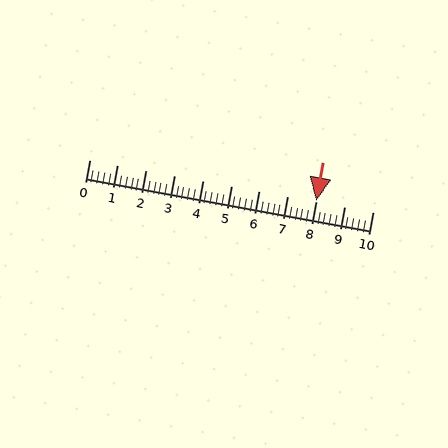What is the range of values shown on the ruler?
The ruler shows values from 0 to 10.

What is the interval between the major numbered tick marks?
The major tick marks are spaced 1 units apart.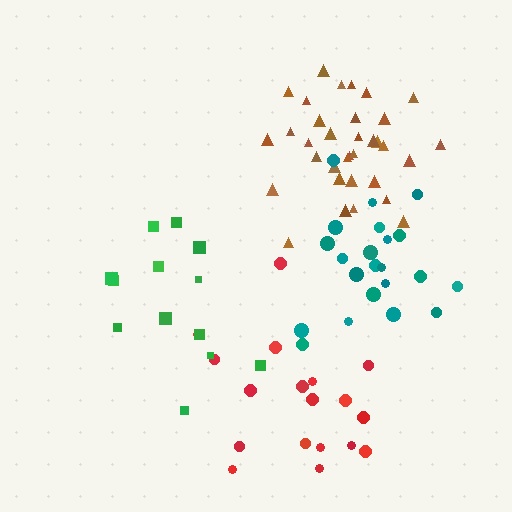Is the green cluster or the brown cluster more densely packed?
Brown.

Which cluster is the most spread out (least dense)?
Green.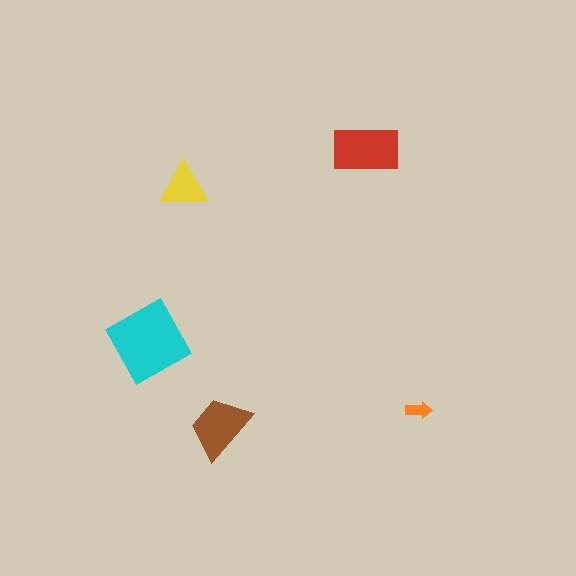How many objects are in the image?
There are 5 objects in the image.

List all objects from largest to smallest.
The cyan diamond, the red rectangle, the brown trapezoid, the yellow triangle, the orange arrow.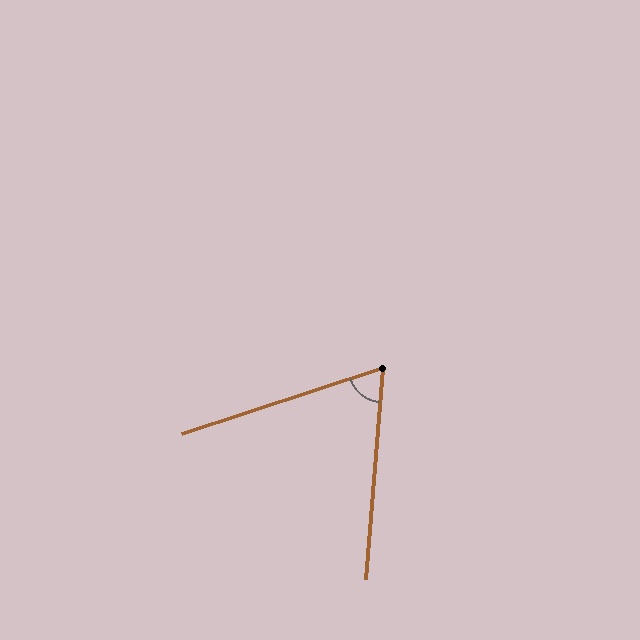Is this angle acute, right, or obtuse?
It is acute.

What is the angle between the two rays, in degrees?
Approximately 67 degrees.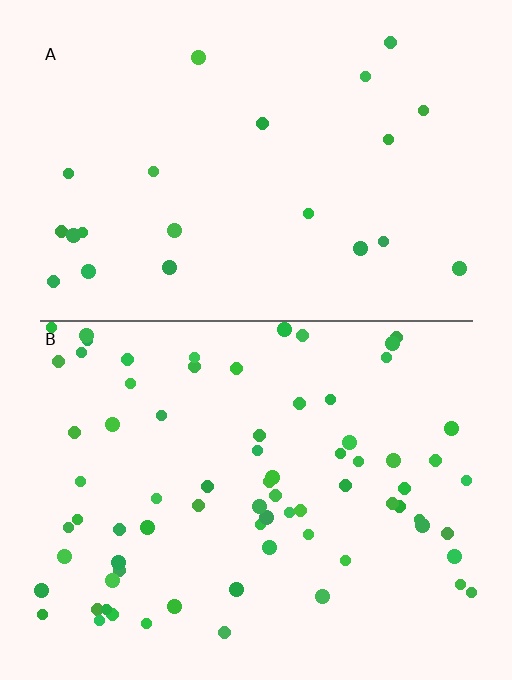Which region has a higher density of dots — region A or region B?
B (the bottom).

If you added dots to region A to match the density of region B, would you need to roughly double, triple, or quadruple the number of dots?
Approximately triple.